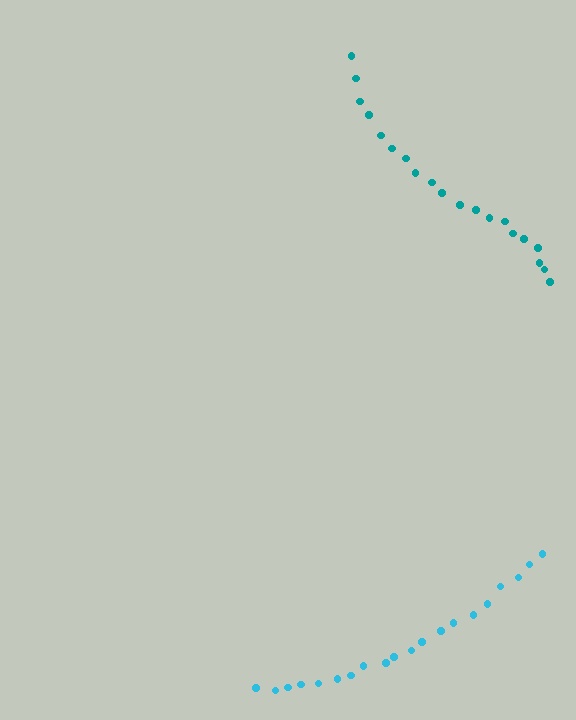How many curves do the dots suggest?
There are 2 distinct paths.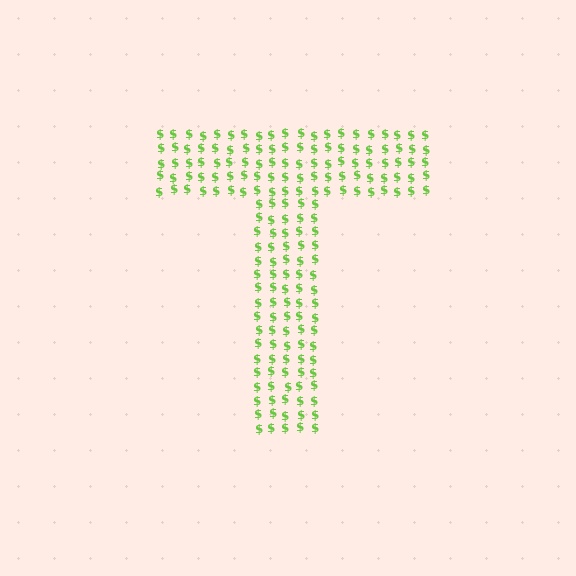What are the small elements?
The small elements are dollar signs.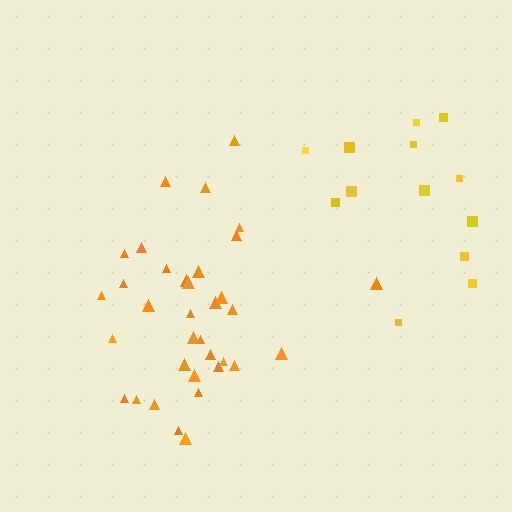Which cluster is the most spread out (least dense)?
Yellow.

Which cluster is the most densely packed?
Orange.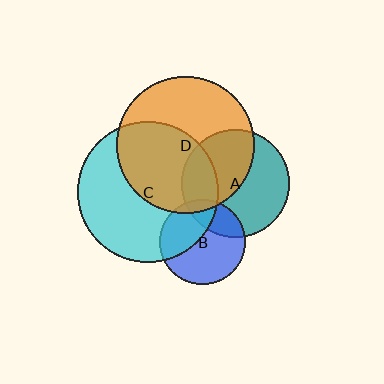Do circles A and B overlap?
Yes.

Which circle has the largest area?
Circle C (cyan).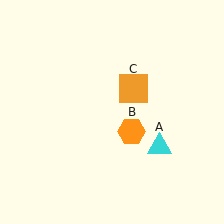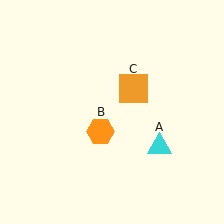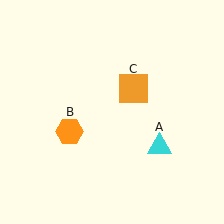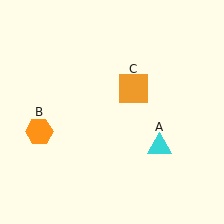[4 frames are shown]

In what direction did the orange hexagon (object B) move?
The orange hexagon (object B) moved left.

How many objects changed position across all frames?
1 object changed position: orange hexagon (object B).